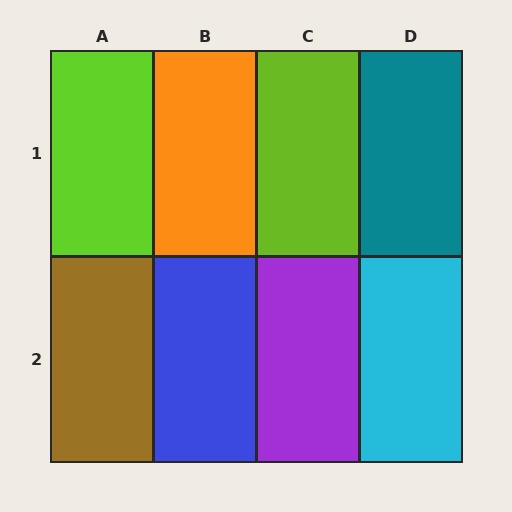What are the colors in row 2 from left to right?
Brown, blue, purple, cyan.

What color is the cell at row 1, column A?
Lime.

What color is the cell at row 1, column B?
Orange.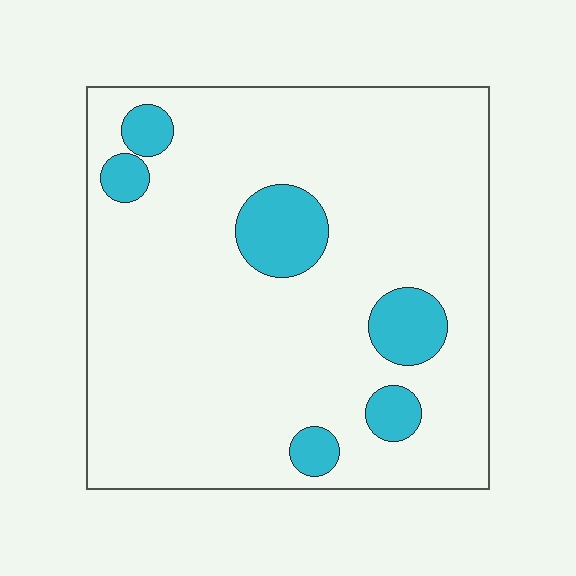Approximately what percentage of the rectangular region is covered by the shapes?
Approximately 15%.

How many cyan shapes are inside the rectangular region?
6.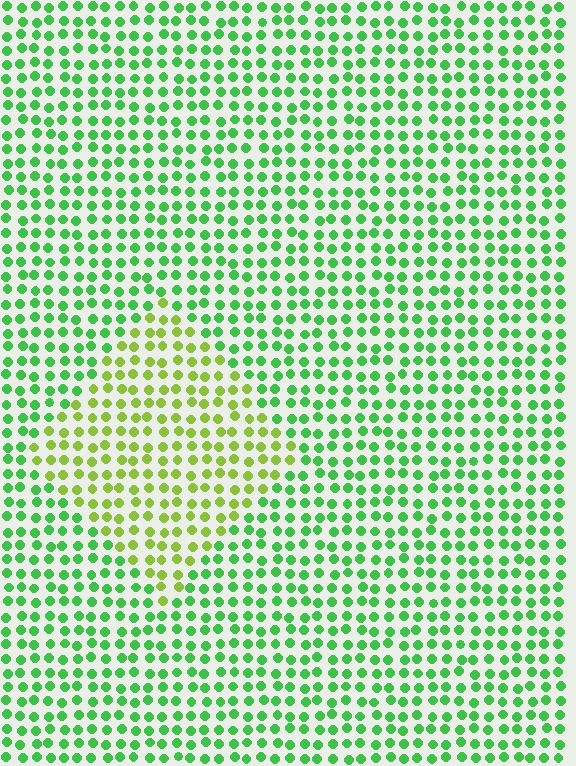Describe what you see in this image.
The image is filled with small green elements in a uniform arrangement. A diamond-shaped region is visible where the elements are tinted to a slightly different hue, forming a subtle color boundary.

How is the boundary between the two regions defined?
The boundary is defined purely by a slight shift in hue (about 41 degrees). Spacing, size, and orientation are identical on both sides.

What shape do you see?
I see a diamond.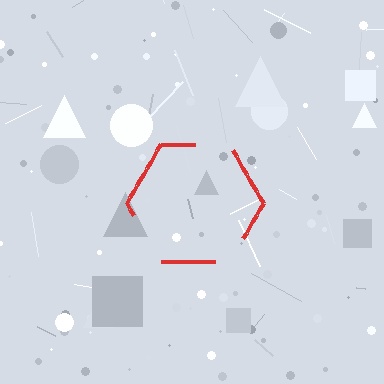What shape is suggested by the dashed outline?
The dashed outline suggests a hexagon.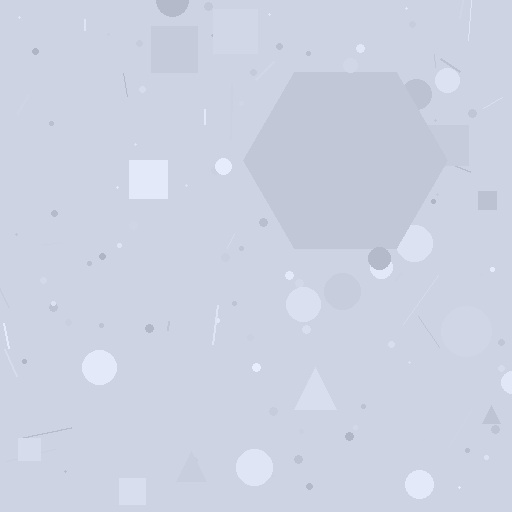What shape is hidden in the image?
A hexagon is hidden in the image.